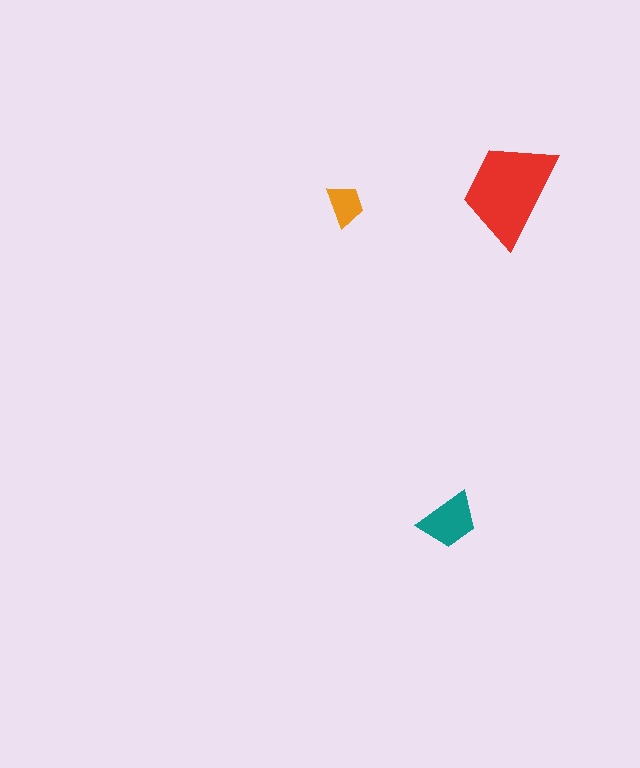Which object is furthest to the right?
The red trapezoid is rightmost.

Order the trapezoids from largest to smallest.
the red one, the teal one, the orange one.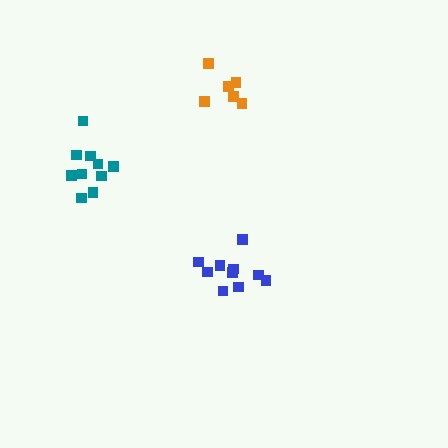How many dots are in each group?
Group 1: 10 dots, Group 2: 6 dots, Group 3: 10 dots (26 total).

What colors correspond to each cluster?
The clusters are colored: teal, orange, blue.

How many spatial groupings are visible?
There are 3 spatial groupings.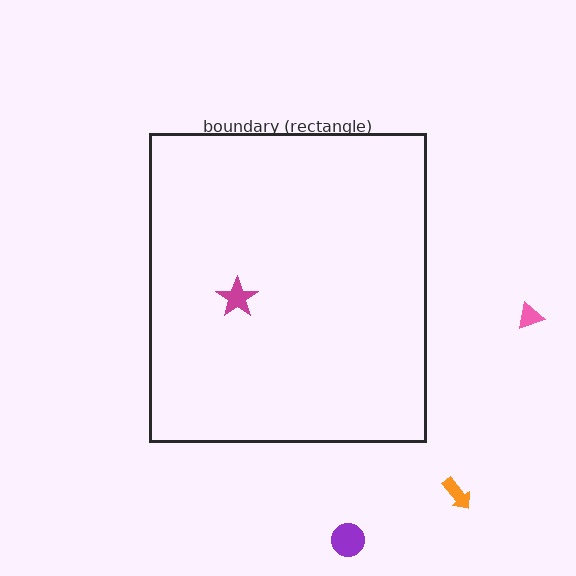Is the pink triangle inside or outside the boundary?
Outside.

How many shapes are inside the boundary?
1 inside, 3 outside.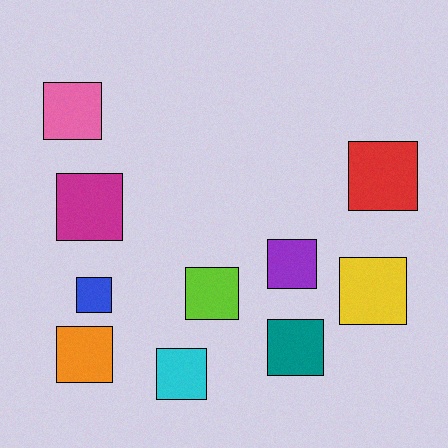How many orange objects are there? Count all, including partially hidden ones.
There is 1 orange object.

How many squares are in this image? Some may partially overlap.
There are 10 squares.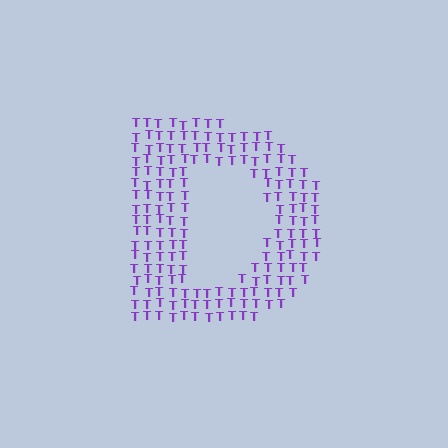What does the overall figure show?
The overall figure shows the letter D.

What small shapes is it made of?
It is made of small letter T's.